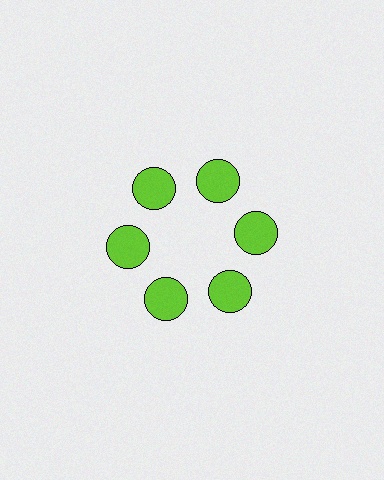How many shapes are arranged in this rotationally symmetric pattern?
There are 6 shapes, arranged in 6 groups of 1.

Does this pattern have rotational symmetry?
Yes, this pattern has 6-fold rotational symmetry. It looks the same after rotating 60 degrees around the center.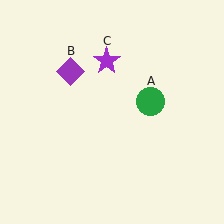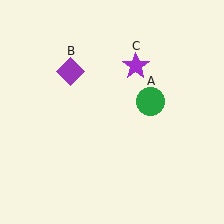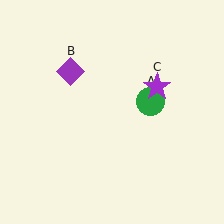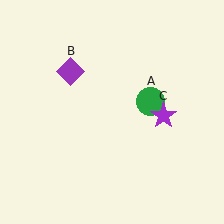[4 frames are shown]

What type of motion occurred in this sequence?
The purple star (object C) rotated clockwise around the center of the scene.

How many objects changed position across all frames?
1 object changed position: purple star (object C).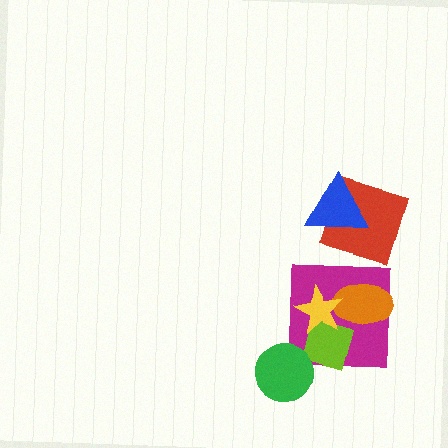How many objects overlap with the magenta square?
3 objects overlap with the magenta square.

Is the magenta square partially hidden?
Yes, it is partially covered by another shape.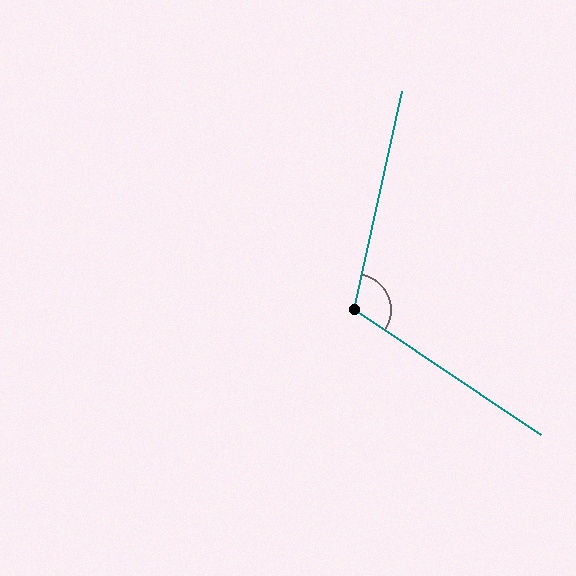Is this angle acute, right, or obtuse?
It is obtuse.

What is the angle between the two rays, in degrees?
Approximately 112 degrees.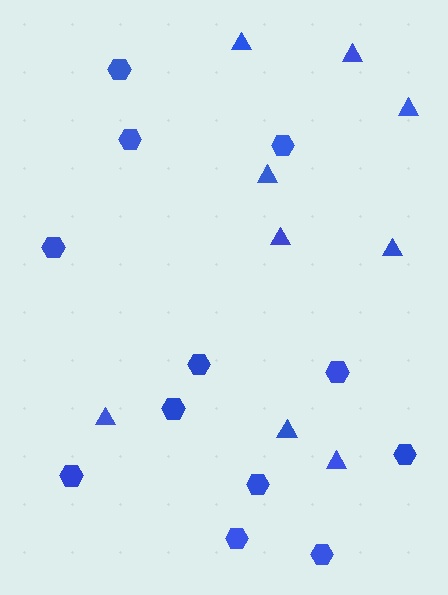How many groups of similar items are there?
There are 2 groups: one group of hexagons (12) and one group of triangles (9).